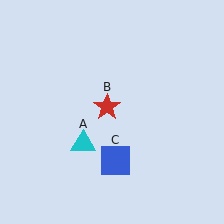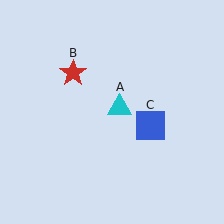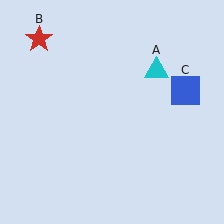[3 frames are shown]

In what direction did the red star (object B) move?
The red star (object B) moved up and to the left.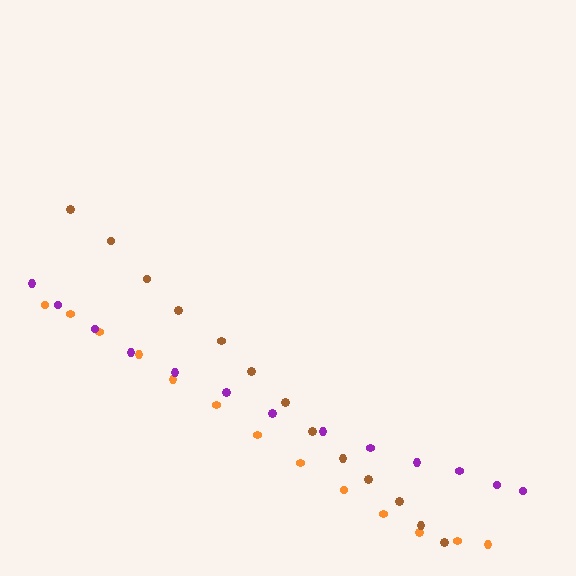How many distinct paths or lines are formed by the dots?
There are 3 distinct paths.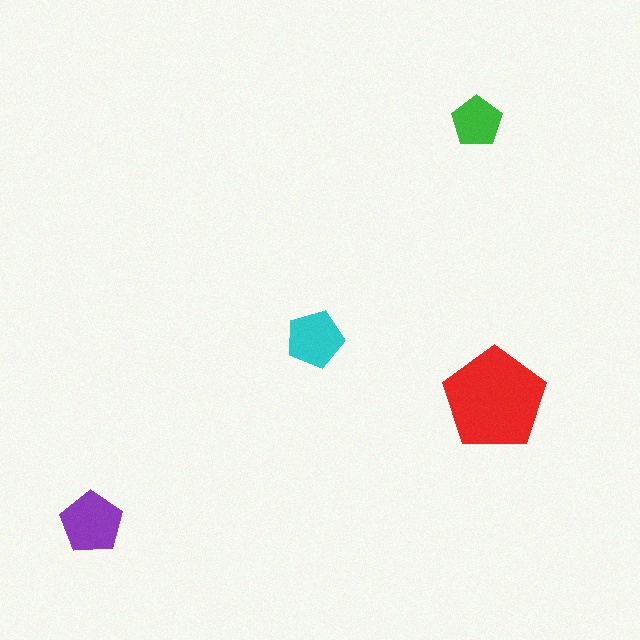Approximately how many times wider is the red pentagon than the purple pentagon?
About 1.5 times wider.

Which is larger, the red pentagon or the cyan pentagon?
The red one.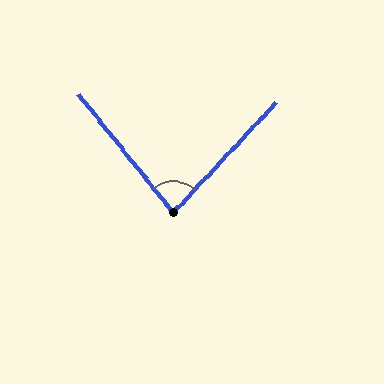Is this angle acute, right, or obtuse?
It is acute.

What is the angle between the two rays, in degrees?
Approximately 82 degrees.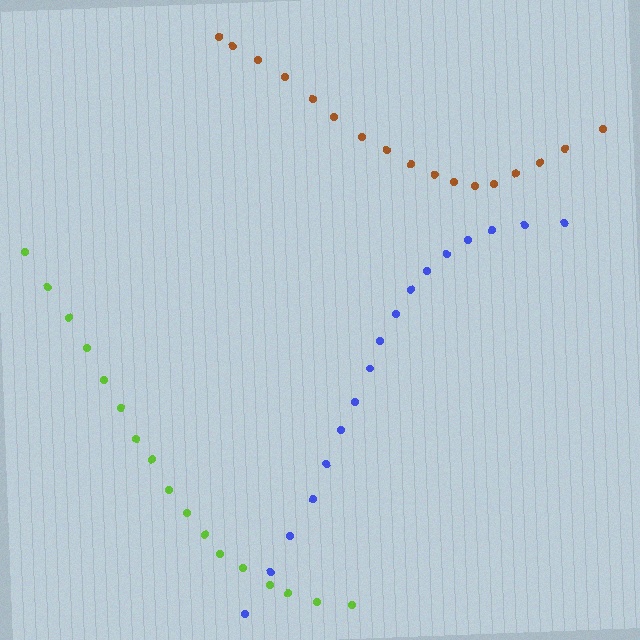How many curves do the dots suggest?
There are 3 distinct paths.